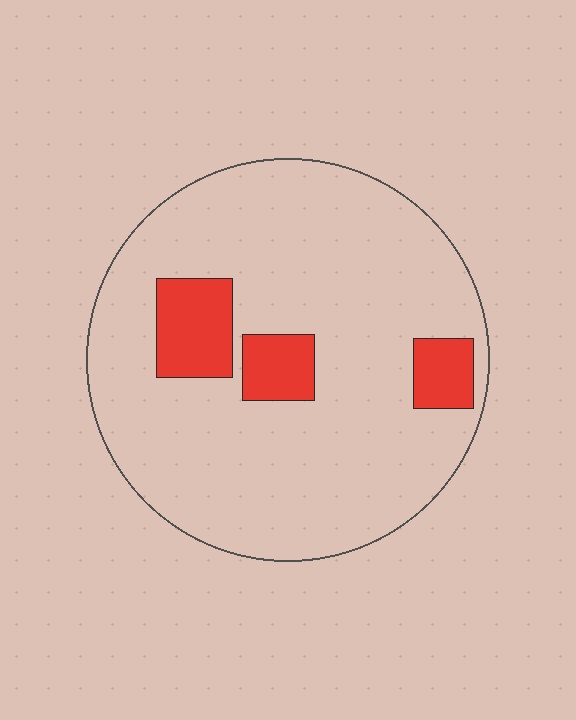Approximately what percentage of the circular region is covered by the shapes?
Approximately 15%.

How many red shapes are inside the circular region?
3.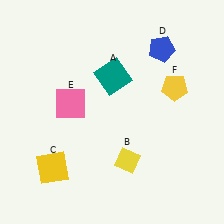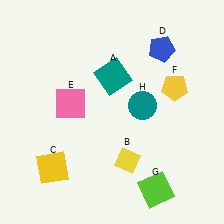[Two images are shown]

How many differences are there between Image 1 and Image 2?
There are 2 differences between the two images.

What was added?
A lime square (G), a teal circle (H) were added in Image 2.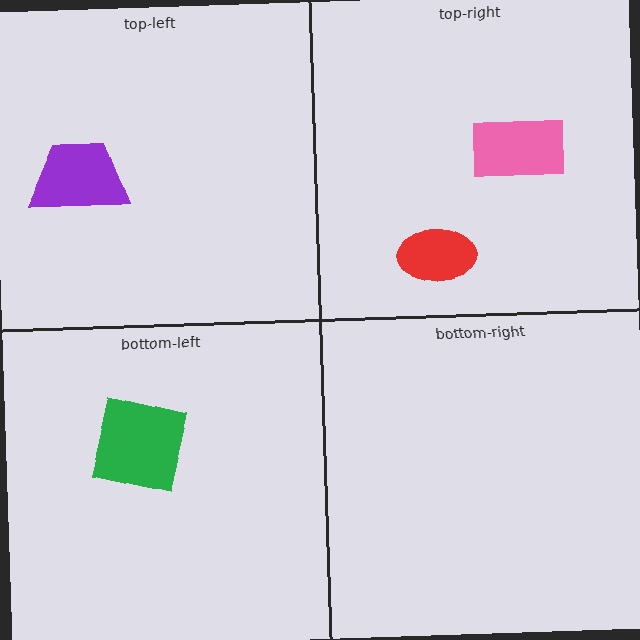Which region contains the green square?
The bottom-left region.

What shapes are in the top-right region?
The pink rectangle, the red ellipse.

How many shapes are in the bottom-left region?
1.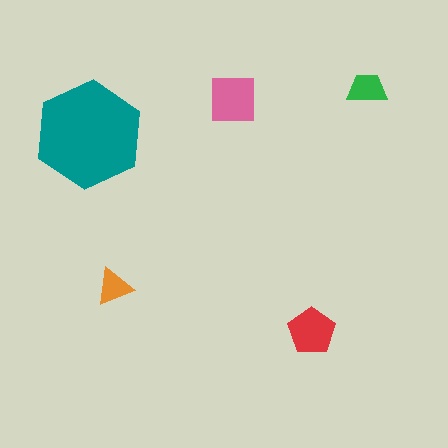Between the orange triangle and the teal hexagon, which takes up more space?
The teal hexagon.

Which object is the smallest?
The orange triangle.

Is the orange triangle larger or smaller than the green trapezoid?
Smaller.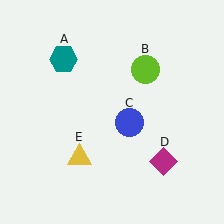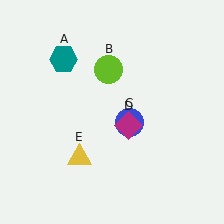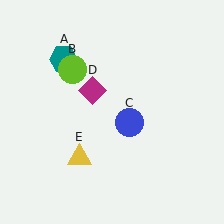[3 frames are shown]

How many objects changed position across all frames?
2 objects changed position: lime circle (object B), magenta diamond (object D).